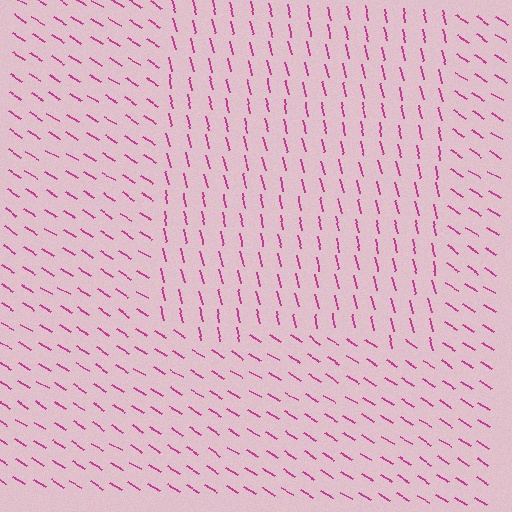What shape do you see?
I see a rectangle.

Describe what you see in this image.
The image is filled with small magenta line segments. A rectangle region in the image has lines oriented differently from the surrounding lines, creating a visible texture boundary.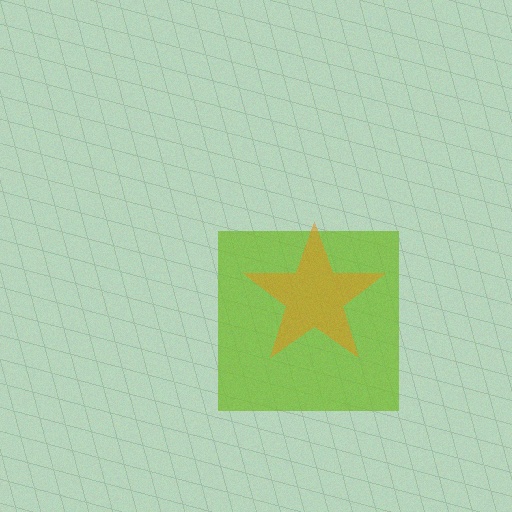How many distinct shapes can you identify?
There are 2 distinct shapes: a lime square, an orange star.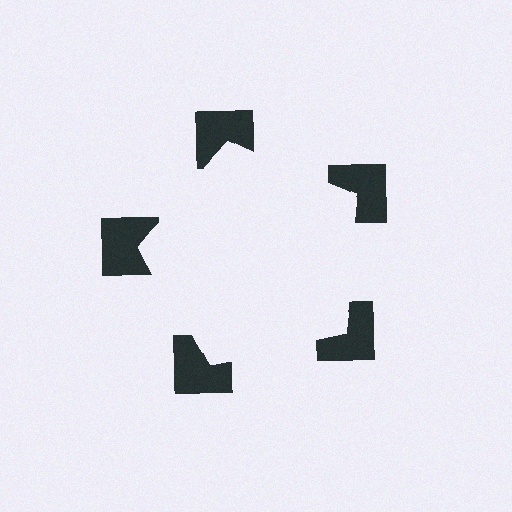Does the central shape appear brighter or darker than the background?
It typically appears slightly brighter than the background, even though no actual brightness change is drawn.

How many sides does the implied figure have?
5 sides.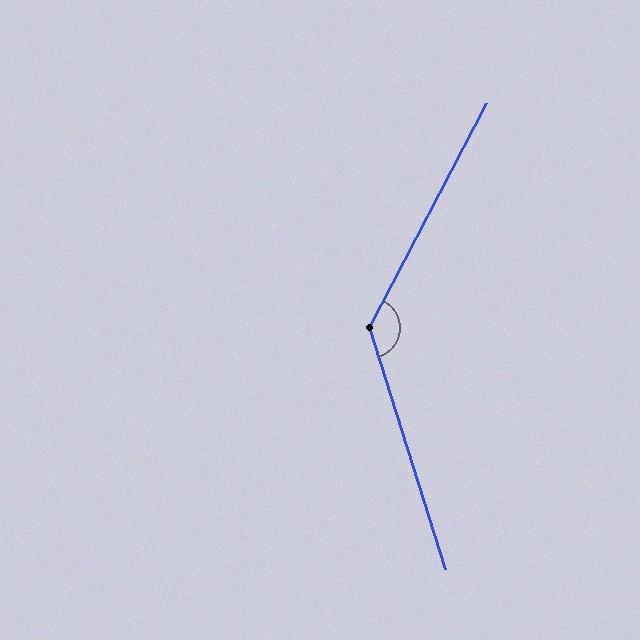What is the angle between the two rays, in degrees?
Approximately 135 degrees.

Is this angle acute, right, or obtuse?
It is obtuse.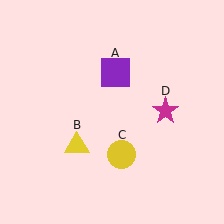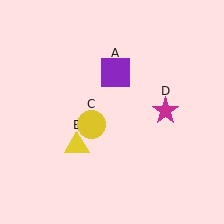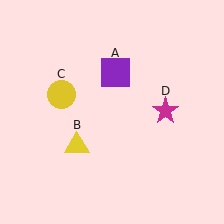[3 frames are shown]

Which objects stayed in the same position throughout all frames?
Purple square (object A) and yellow triangle (object B) and magenta star (object D) remained stationary.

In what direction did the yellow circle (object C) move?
The yellow circle (object C) moved up and to the left.